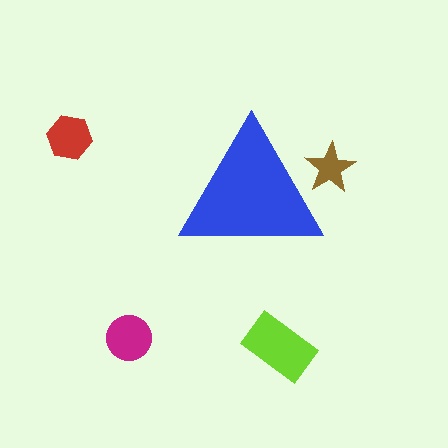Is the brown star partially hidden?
Yes, the brown star is partially hidden behind the blue triangle.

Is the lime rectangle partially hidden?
No, the lime rectangle is fully visible.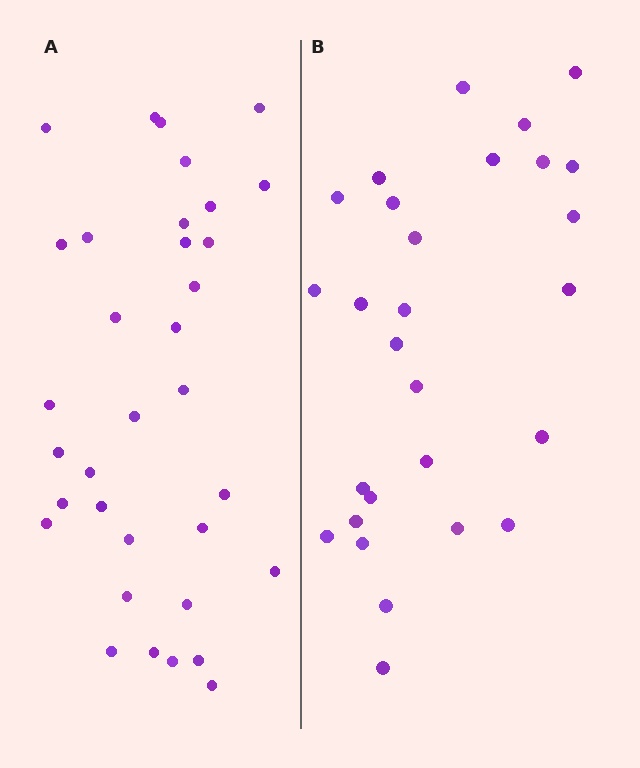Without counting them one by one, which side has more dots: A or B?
Region A (the left region) has more dots.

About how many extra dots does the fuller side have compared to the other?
Region A has about 6 more dots than region B.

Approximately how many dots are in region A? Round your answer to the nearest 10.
About 30 dots. (The exact count is 34, which rounds to 30.)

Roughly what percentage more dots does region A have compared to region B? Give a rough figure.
About 20% more.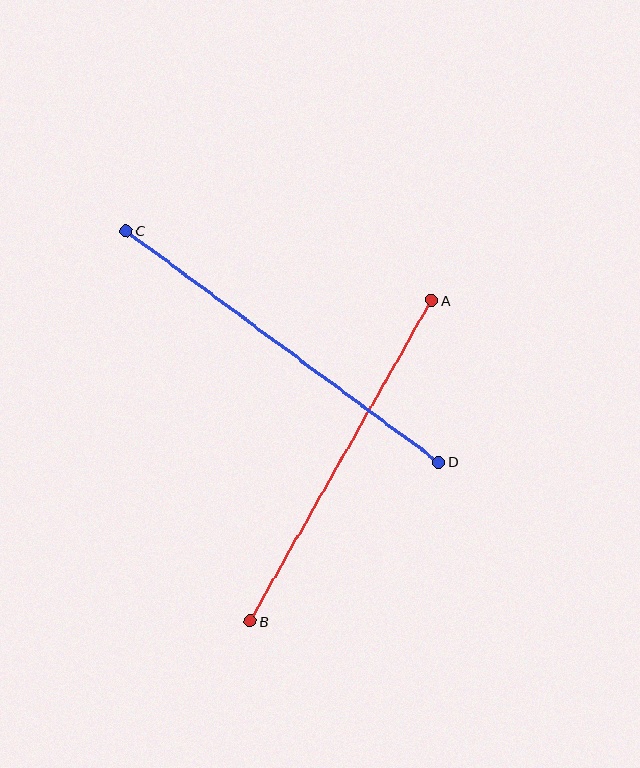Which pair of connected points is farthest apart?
Points C and D are farthest apart.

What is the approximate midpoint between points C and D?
The midpoint is at approximately (283, 346) pixels.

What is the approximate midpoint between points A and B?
The midpoint is at approximately (341, 461) pixels.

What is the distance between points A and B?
The distance is approximately 369 pixels.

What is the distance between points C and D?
The distance is approximately 389 pixels.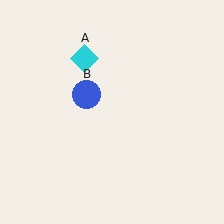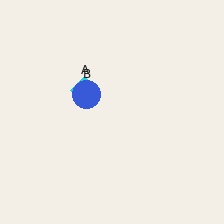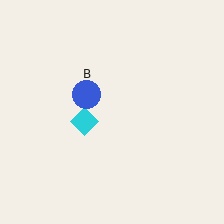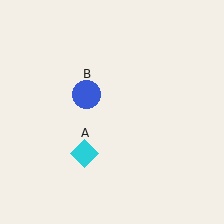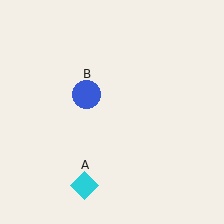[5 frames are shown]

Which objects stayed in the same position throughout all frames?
Blue circle (object B) remained stationary.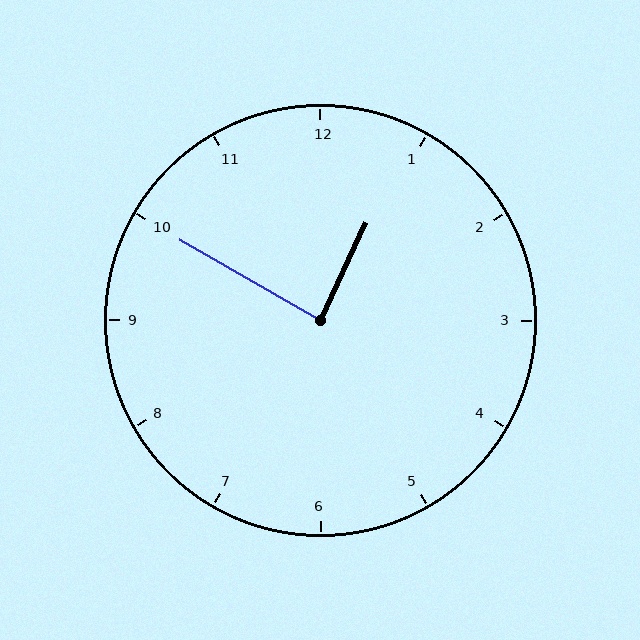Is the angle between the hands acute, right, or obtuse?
It is right.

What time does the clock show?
12:50.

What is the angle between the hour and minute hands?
Approximately 85 degrees.